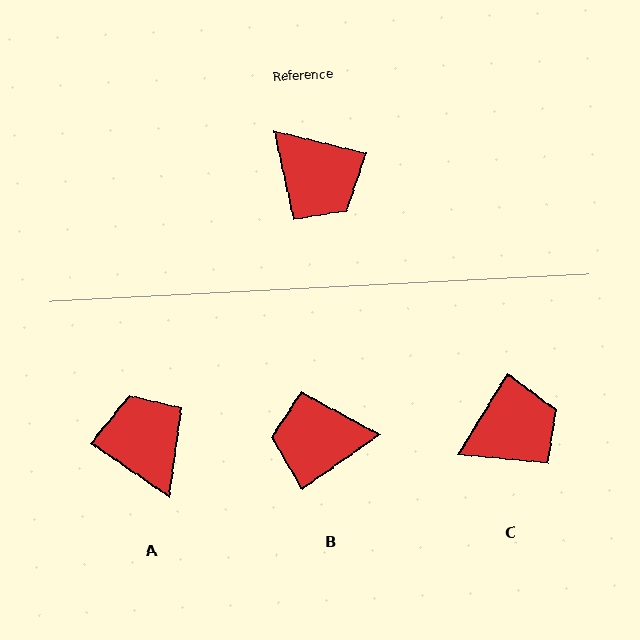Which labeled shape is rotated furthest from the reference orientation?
A, about 159 degrees away.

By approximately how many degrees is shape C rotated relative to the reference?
Approximately 72 degrees counter-clockwise.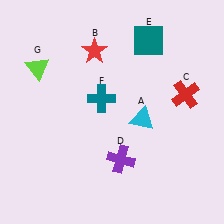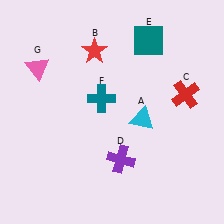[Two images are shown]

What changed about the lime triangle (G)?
In Image 1, G is lime. In Image 2, it changed to pink.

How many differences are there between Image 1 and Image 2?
There is 1 difference between the two images.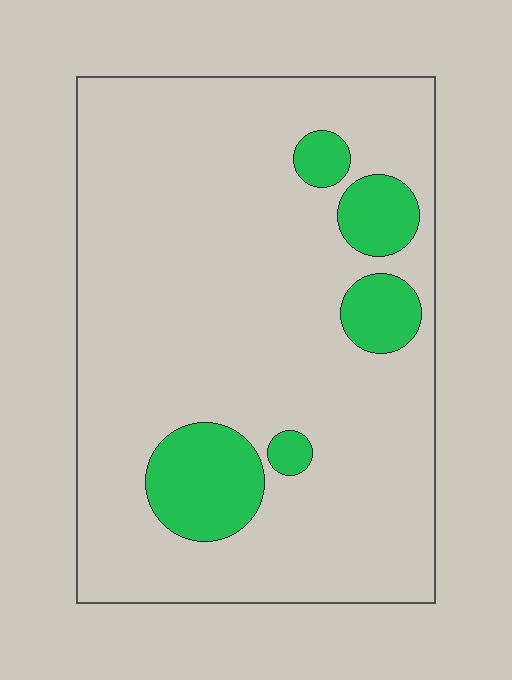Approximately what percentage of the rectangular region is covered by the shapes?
Approximately 15%.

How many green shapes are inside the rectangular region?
5.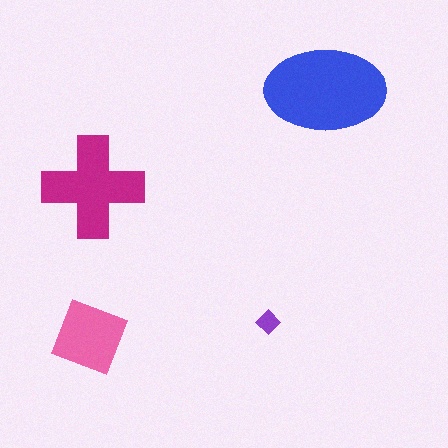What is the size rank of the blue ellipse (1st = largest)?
1st.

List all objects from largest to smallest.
The blue ellipse, the magenta cross, the pink square, the purple diamond.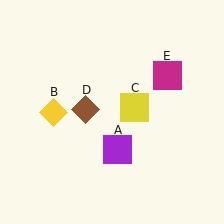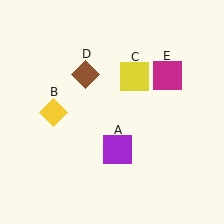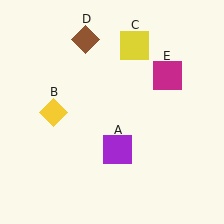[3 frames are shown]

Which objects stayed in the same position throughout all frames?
Purple square (object A) and yellow diamond (object B) and magenta square (object E) remained stationary.